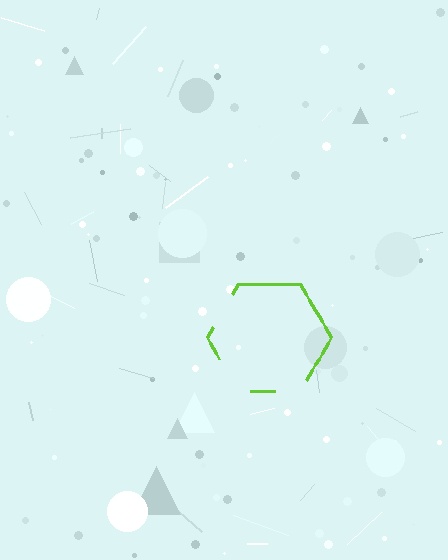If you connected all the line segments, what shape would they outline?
They would outline a hexagon.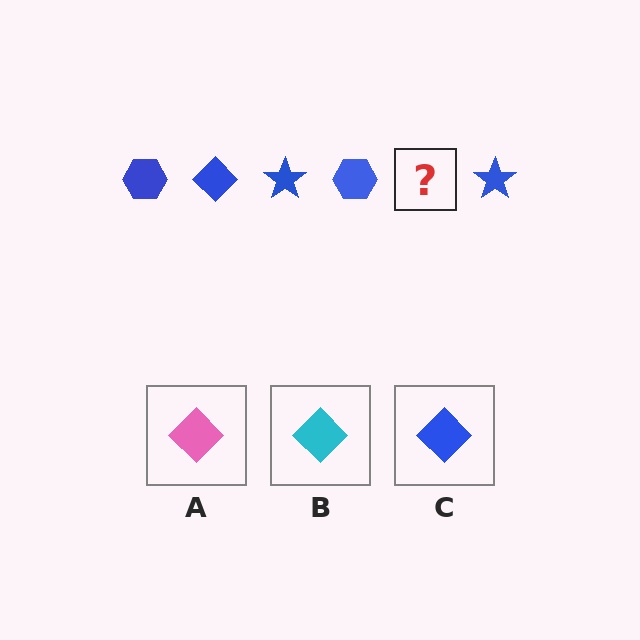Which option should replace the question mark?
Option C.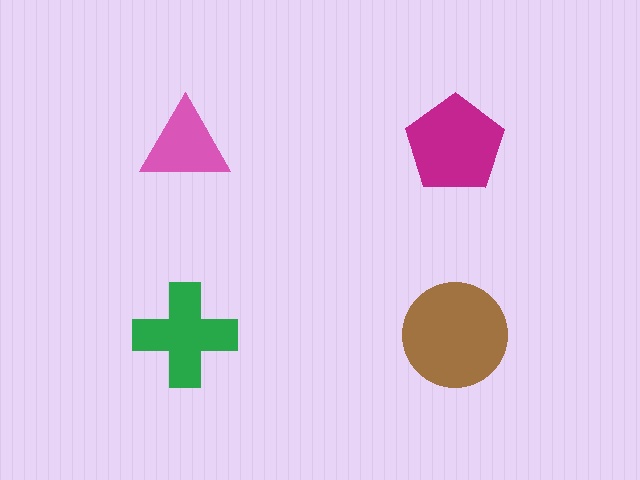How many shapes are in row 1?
2 shapes.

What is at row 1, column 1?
A pink triangle.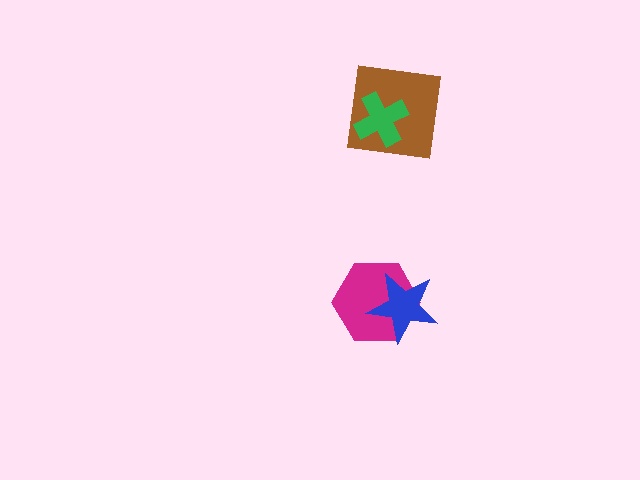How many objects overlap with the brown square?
1 object overlaps with the brown square.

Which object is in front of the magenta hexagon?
The blue star is in front of the magenta hexagon.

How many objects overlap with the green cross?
1 object overlaps with the green cross.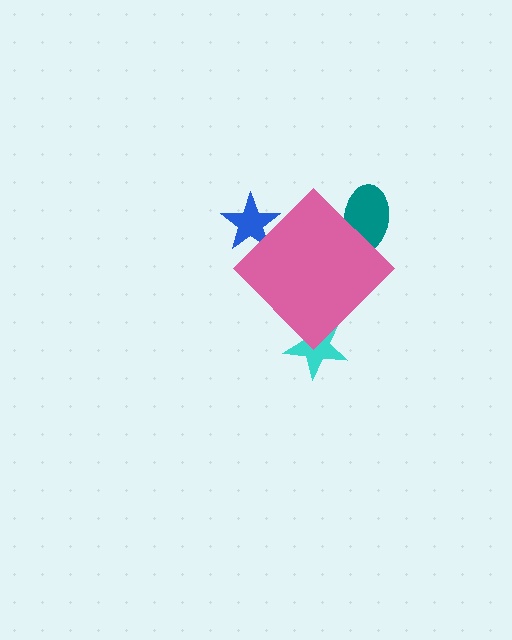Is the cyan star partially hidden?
Yes, the cyan star is partially hidden behind the pink diamond.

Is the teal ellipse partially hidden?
Yes, the teal ellipse is partially hidden behind the pink diamond.